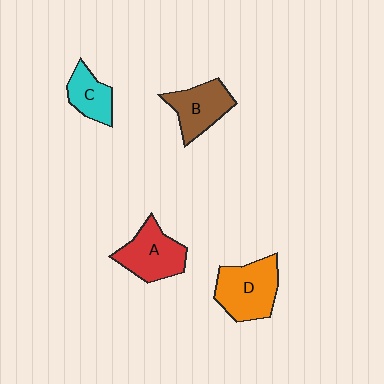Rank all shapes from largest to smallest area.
From largest to smallest: D (orange), A (red), B (brown), C (cyan).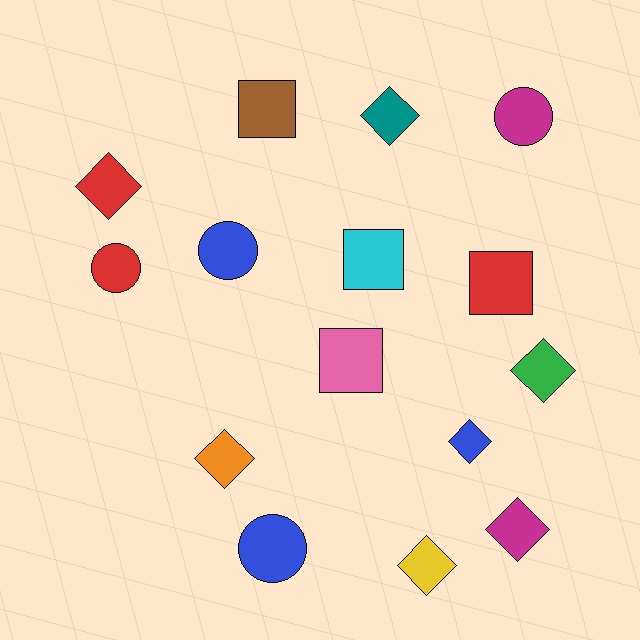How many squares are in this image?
There are 4 squares.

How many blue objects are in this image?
There are 3 blue objects.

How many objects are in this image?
There are 15 objects.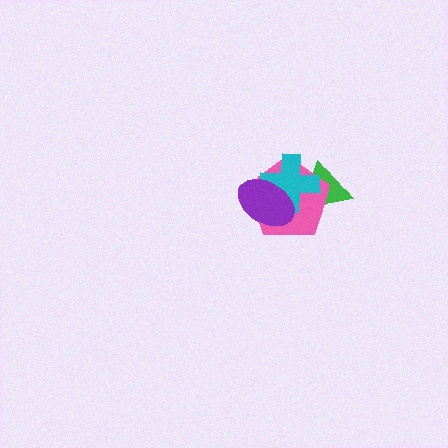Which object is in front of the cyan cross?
The purple ellipse is in front of the cyan cross.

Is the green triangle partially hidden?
Yes, it is partially covered by another shape.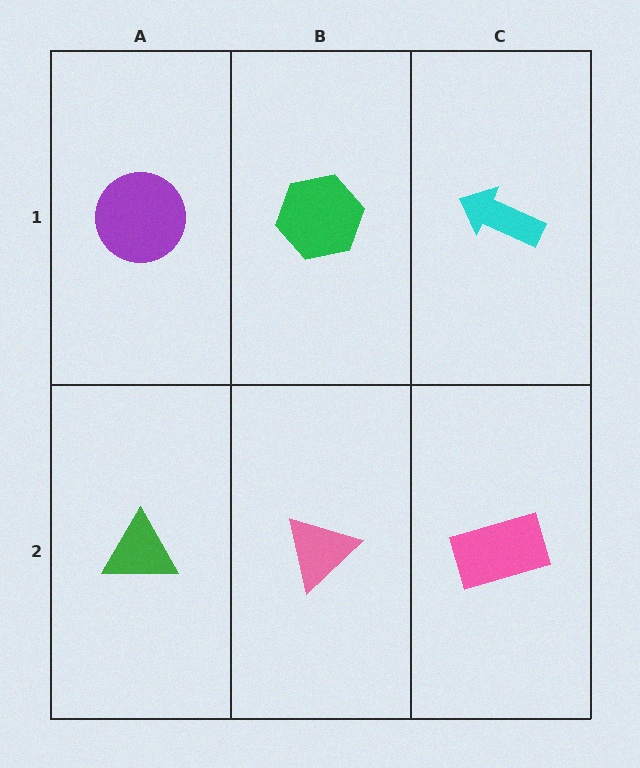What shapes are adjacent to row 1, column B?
A pink triangle (row 2, column B), a purple circle (row 1, column A), a cyan arrow (row 1, column C).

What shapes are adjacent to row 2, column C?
A cyan arrow (row 1, column C), a pink triangle (row 2, column B).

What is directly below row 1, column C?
A pink rectangle.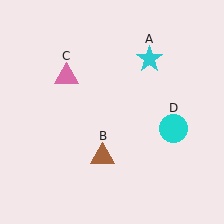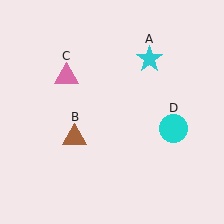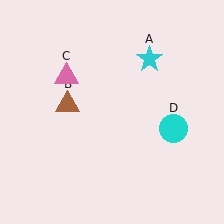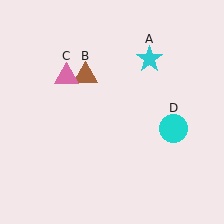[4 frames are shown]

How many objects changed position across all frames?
1 object changed position: brown triangle (object B).